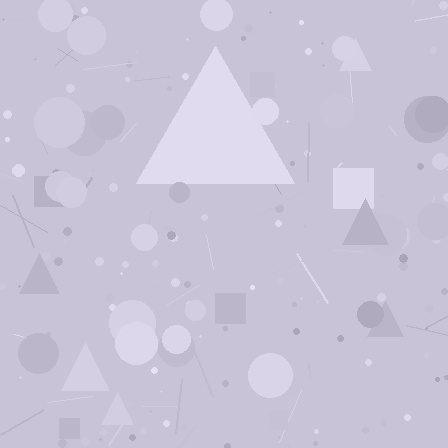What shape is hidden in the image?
A triangle is hidden in the image.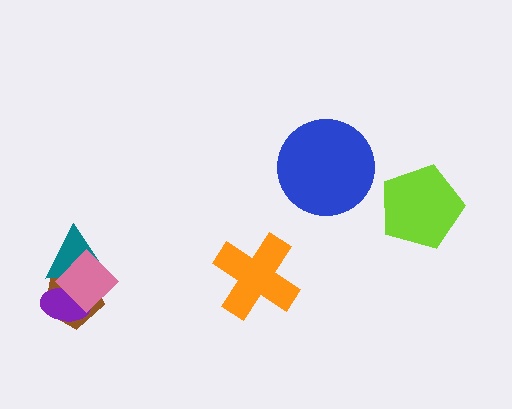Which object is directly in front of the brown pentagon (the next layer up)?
The purple ellipse is directly in front of the brown pentagon.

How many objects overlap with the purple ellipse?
3 objects overlap with the purple ellipse.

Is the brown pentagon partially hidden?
Yes, it is partially covered by another shape.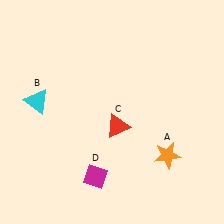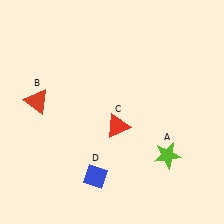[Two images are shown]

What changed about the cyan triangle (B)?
In Image 1, B is cyan. In Image 2, it changed to red.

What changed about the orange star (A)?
In Image 1, A is orange. In Image 2, it changed to lime.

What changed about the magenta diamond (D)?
In Image 1, D is magenta. In Image 2, it changed to blue.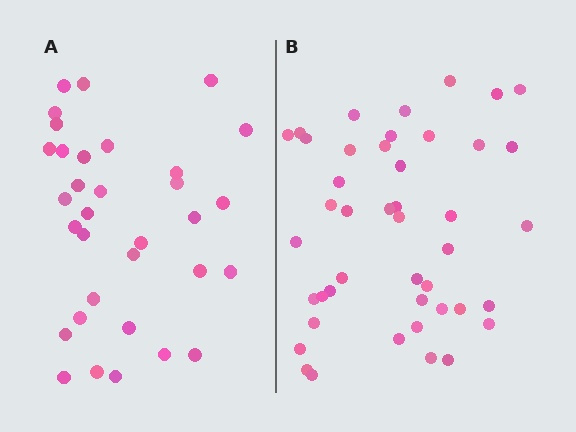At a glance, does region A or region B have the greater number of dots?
Region B (the right region) has more dots.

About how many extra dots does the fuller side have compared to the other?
Region B has roughly 12 or so more dots than region A.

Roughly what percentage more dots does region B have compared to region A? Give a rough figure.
About 35% more.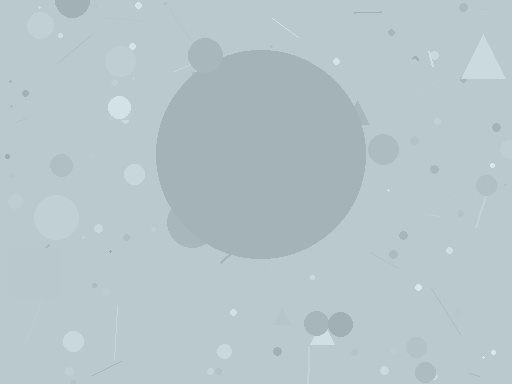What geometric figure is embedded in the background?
A circle is embedded in the background.